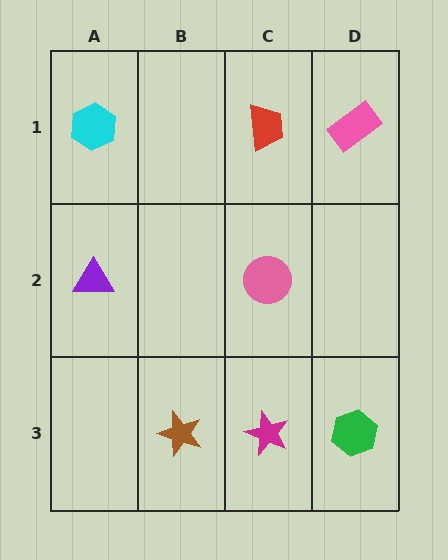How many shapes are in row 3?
3 shapes.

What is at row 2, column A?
A purple triangle.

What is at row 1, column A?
A cyan hexagon.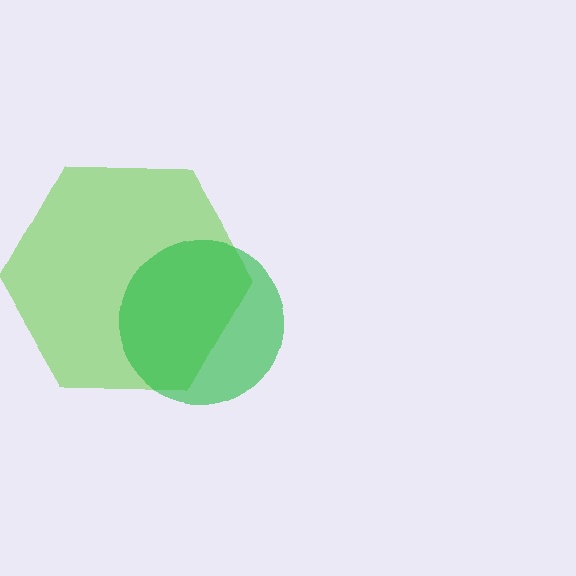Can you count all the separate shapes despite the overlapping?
Yes, there are 2 separate shapes.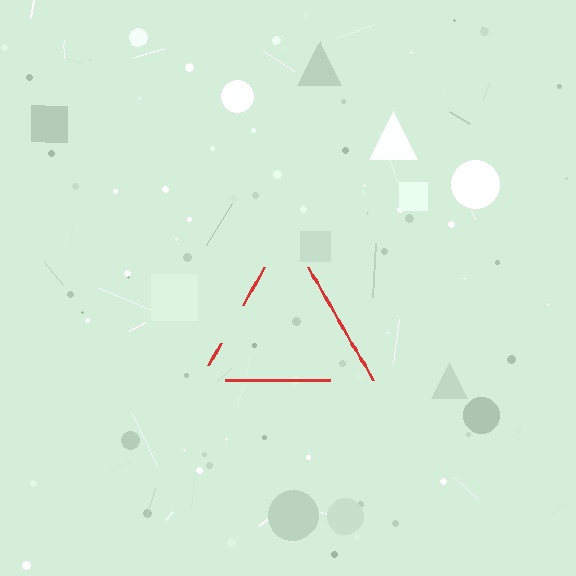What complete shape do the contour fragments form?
The contour fragments form a triangle.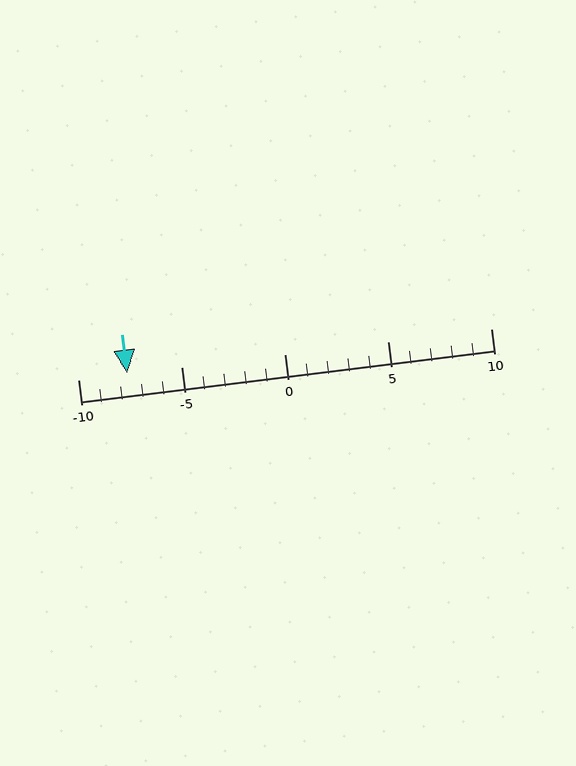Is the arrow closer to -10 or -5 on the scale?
The arrow is closer to -10.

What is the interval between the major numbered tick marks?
The major tick marks are spaced 5 units apart.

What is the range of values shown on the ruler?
The ruler shows values from -10 to 10.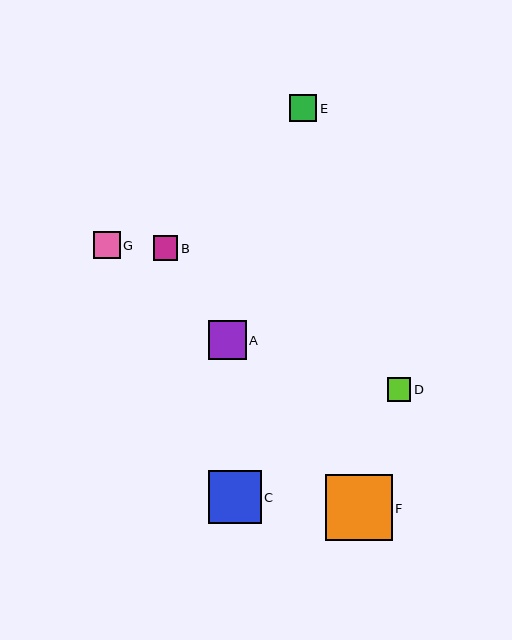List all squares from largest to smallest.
From largest to smallest: F, C, A, E, G, B, D.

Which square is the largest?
Square F is the largest with a size of approximately 66 pixels.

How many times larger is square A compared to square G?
Square A is approximately 1.4 times the size of square G.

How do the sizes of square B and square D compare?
Square B and square D are approximately the same size.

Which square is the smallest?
Square D is the smallest with a size of approximately 24 pixels.